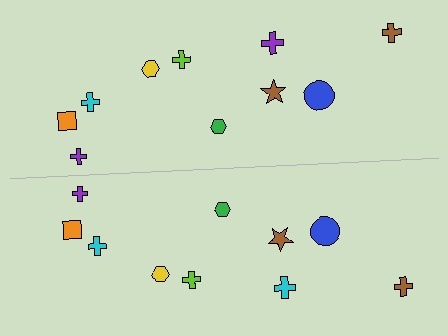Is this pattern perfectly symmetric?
No, the pattern is not perfectly symmetric. The cyan cross on the bottom side breaks the symmetry — its mirror counterpart is purple.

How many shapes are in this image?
There are 20 shapes in this image.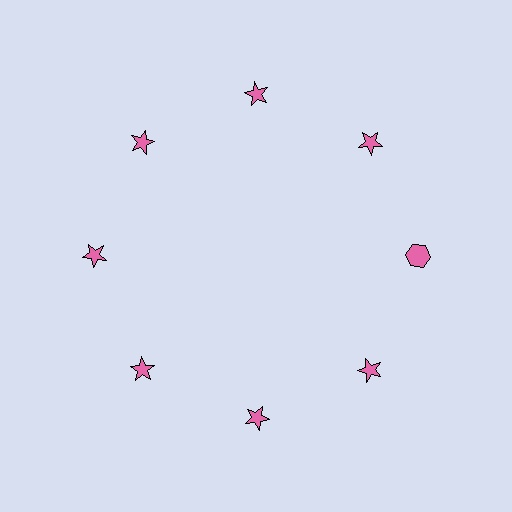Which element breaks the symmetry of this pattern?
The pink hexagon at roughly the 3 o'clock position breaks the symmetry. All other shapes are pink stars.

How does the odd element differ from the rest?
It has a different shape: hexagon instead of star.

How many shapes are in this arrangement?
There are 8 shapes arranged in a ring pattern.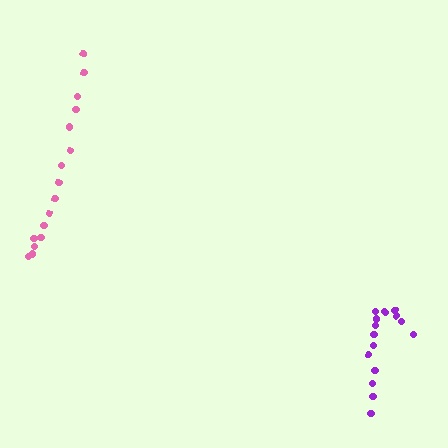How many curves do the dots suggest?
There are 2 distinct paths.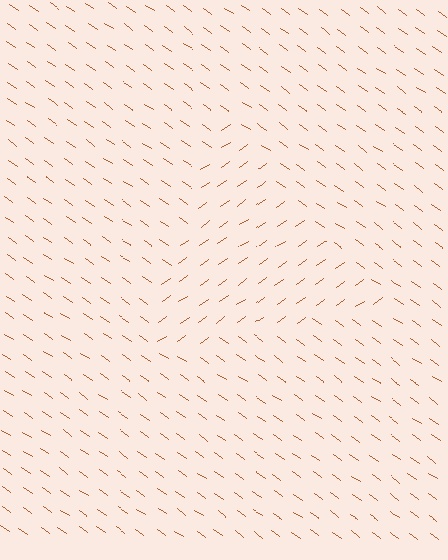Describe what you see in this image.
The image is filled with small brown line segments. A triangle region in the image has lines oriented differently from the surrounding lines, creating a visible texture boundary.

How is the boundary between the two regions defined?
The boundary is defined purely by a change in line orientation (approximately 70 degrees difference). All lines are the same color and thickness.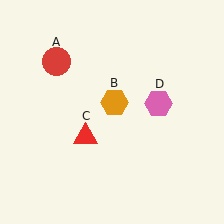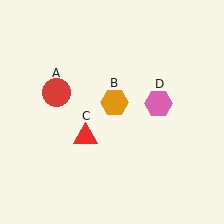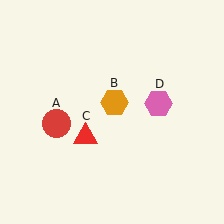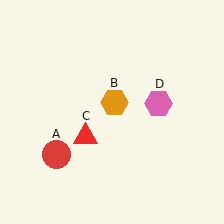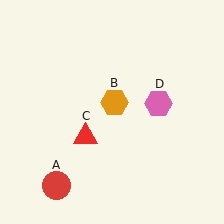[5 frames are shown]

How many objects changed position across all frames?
1 object changed position: red circle (object A).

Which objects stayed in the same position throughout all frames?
Orange hexagon (object B) and red triangle (object C) and pink hexagon (object D) remained stationary.